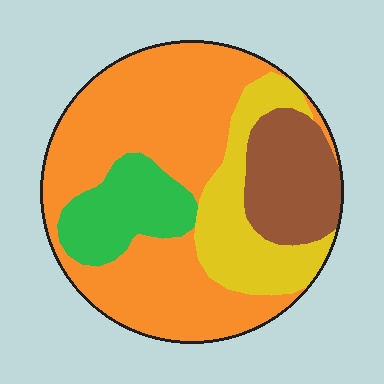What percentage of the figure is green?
Green covers 13% of the figure.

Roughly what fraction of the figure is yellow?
Yellow covers 18% of the figure.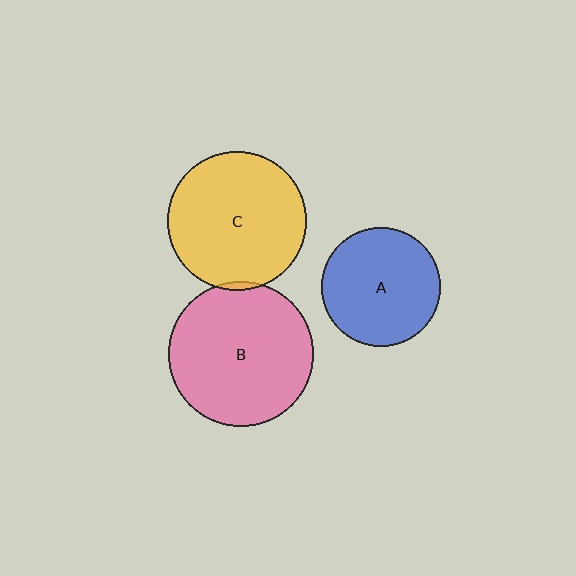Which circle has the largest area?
Circle B (pink).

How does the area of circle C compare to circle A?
Approximately 1.4 times.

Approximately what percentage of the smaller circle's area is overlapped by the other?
Approximately 5%.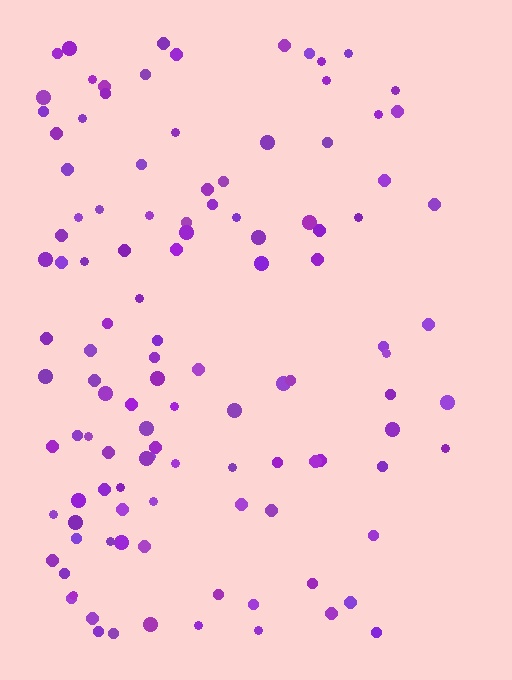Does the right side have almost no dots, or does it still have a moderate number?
Still a moderate number, just noticeably fewer than the left.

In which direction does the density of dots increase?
From right to left, with the left side densest.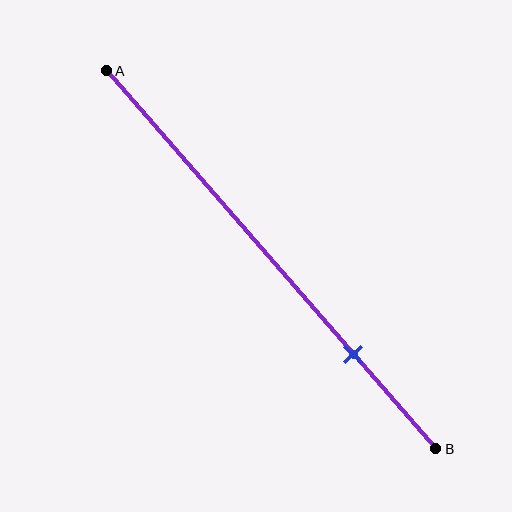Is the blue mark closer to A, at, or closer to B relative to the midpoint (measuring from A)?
The blue mark is closer to point B than the midpoint of segment AB.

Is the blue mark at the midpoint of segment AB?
No, the mark is at about 75% from A, not at the 50% midpoint.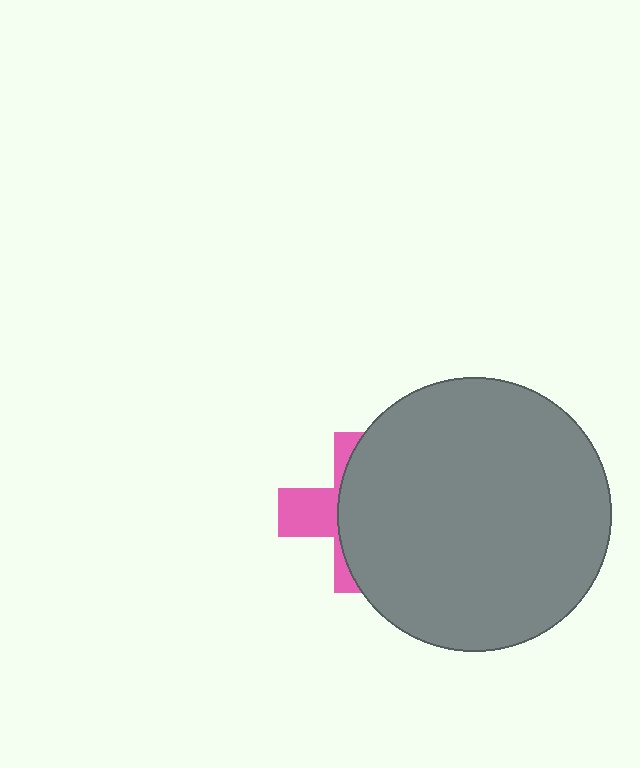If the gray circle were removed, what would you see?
You would see the complete pink cross.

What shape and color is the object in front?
The object in front is a gray circle.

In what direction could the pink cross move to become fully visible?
The pink cross could move left. That would shift it out from behind the gray circle entirely.